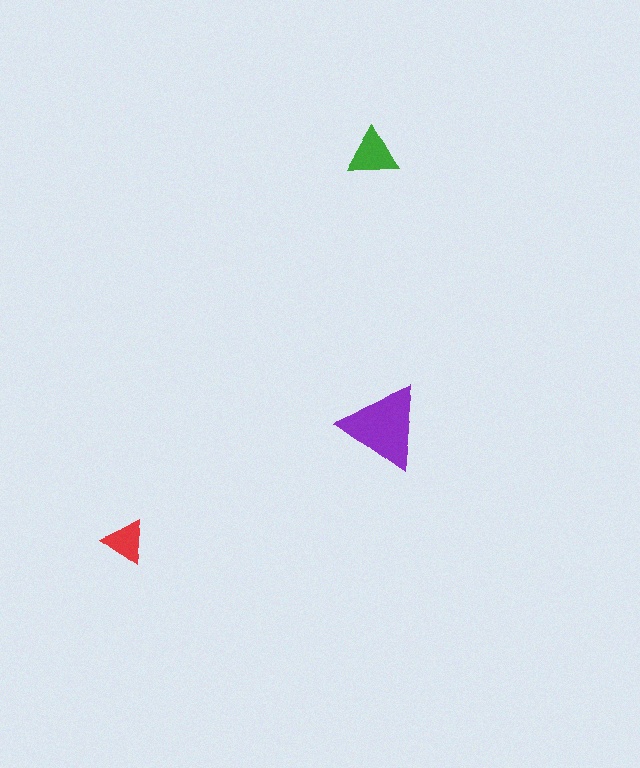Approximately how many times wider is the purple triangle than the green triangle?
About 1.5 times wider.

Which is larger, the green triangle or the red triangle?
The green one.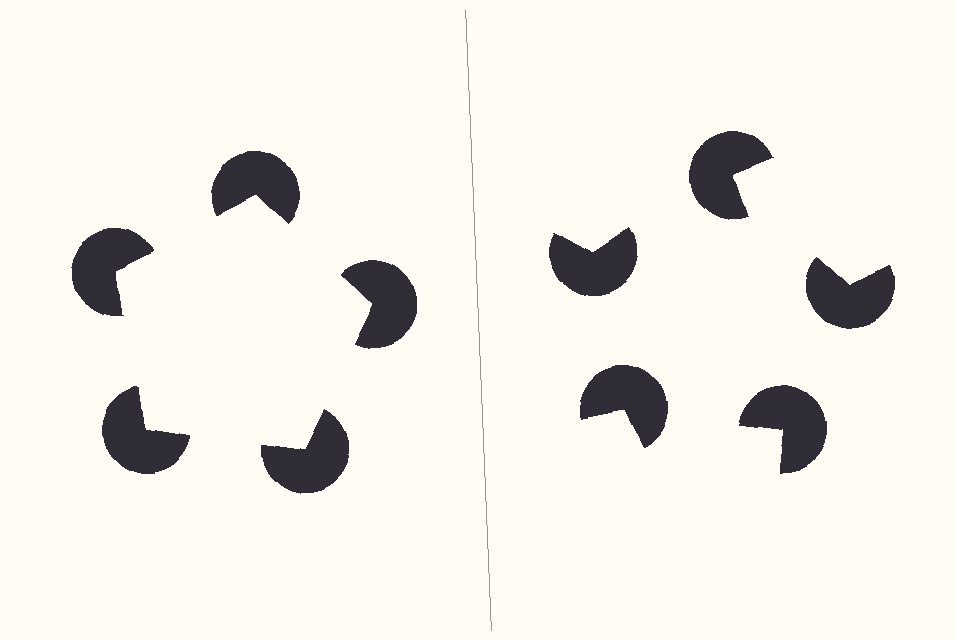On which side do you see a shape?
An illusory pentagon appears on the left side. On the right side the wedge cuts are rotated, so no coherent shape forms.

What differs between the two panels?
The pac-man discs are positioned identically on both sides; only the wedge orientations differ. On the left they align to a pentagon; on the right they are misaligned.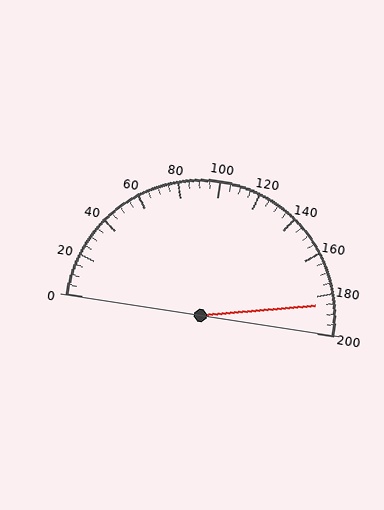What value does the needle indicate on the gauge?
The needle indicates approximately 185.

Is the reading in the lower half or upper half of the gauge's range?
The reading is in the upper half of the range (0 to 200).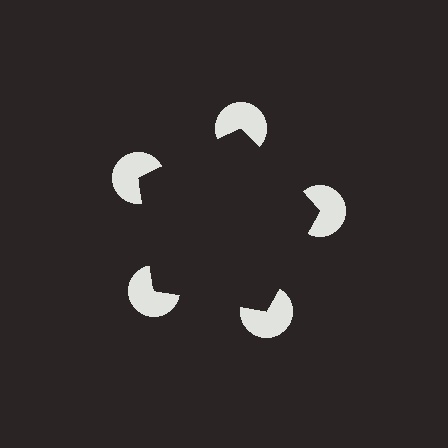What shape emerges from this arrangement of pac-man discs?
An illusory pentagon — its edges are inferred from the aligned wedge cuts in the pac-man discs, not physically drawn.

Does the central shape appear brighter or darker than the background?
It typically appears slightly darker than the background, even though no actual brightness change is drawn.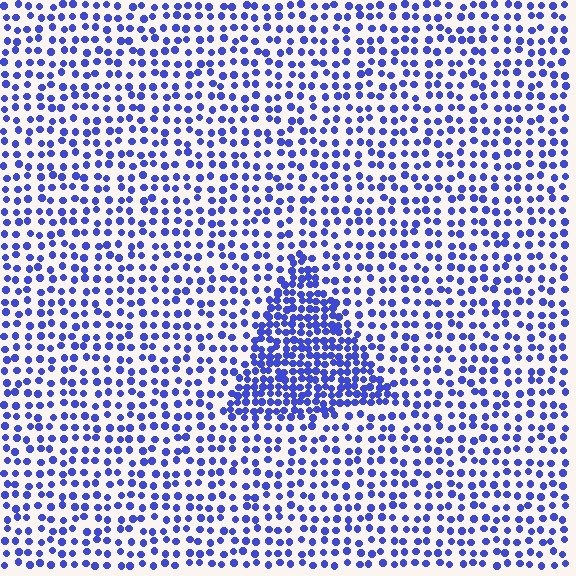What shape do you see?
I see a triangle.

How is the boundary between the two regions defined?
The boundary is defined by a change in element density (approximately 2.1x ratio). All elements are the same color, size, and shape.